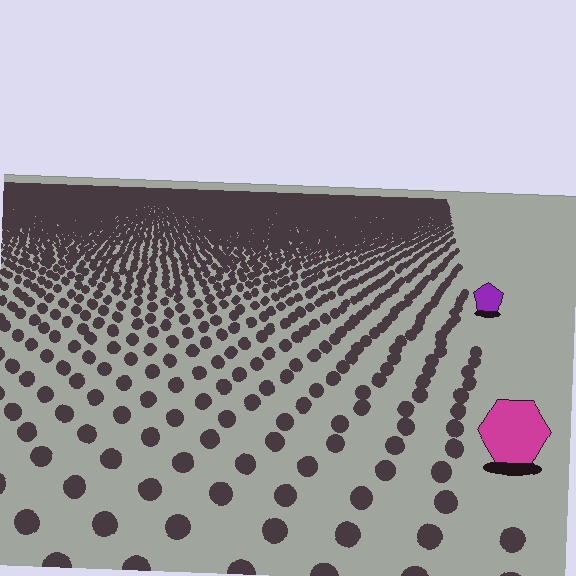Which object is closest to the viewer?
The magenta hexagon is closest. The texture marks near it are larger and more spread out.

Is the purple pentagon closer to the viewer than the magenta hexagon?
No. The magenta hexagon is closer — you can tell from the texture gradient: the ground texture is coarser near it.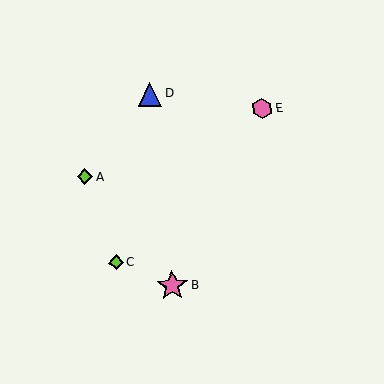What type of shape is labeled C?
Shape C is a lime diamond.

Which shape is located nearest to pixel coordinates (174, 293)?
The pink star (labeled B) at (172, 286) is nearest to that location.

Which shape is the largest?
The pink star (labeled B) is the largest.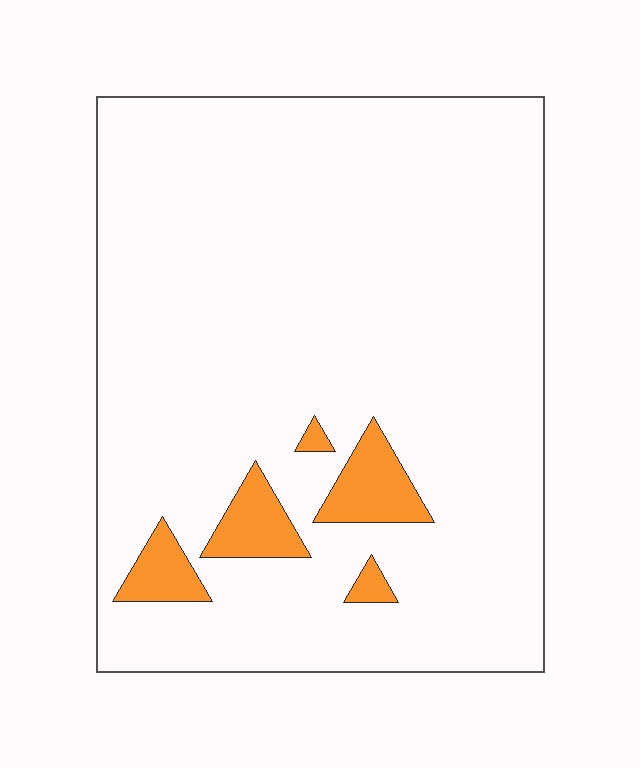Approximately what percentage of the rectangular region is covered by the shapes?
Approximately 5%.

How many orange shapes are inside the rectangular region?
5.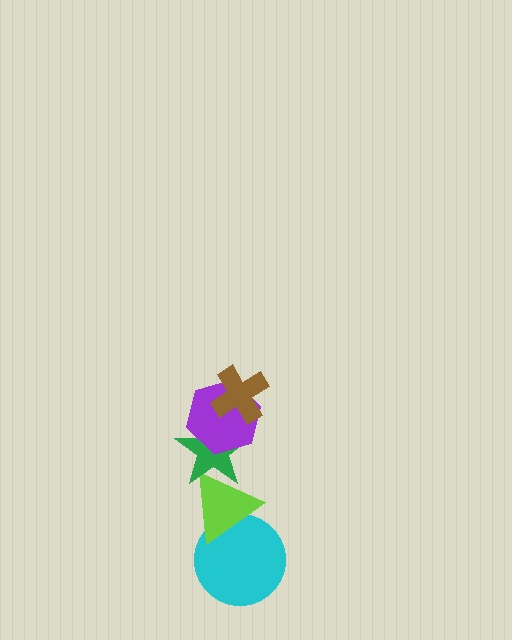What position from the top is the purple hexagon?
The purple hexagon is 2nd from the top.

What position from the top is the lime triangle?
The lime triangle is 4th from the top.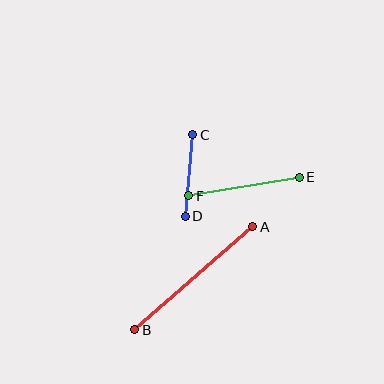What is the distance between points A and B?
The distance is approximately 157 pixels.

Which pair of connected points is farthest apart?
Points A and B are farthest apart.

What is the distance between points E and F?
The distance is approximately 112 pixels.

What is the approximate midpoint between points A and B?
The midpoint is at approximately (194, 278) pixels.